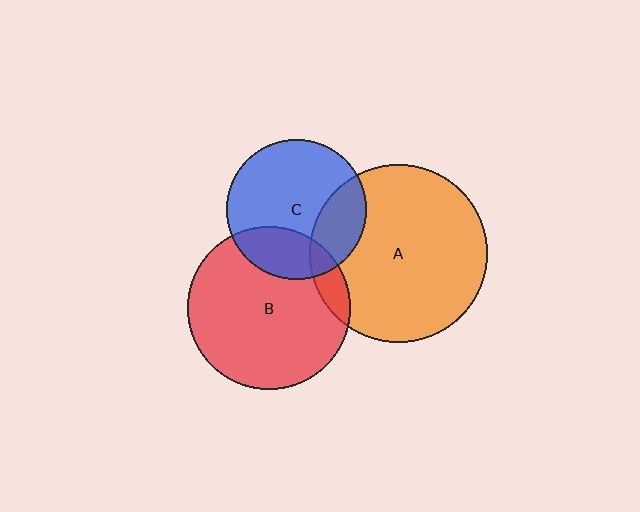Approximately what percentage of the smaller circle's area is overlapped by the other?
Approximately 10%.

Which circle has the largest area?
Circle A (orange).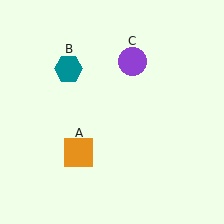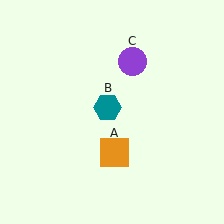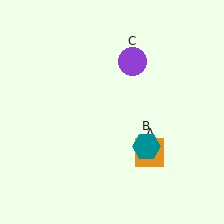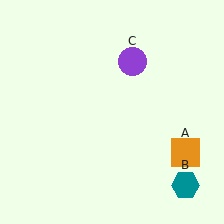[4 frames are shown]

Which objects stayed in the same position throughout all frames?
Purple circle (object C) remained stationary.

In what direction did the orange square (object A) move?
The orange square (object A) moved right.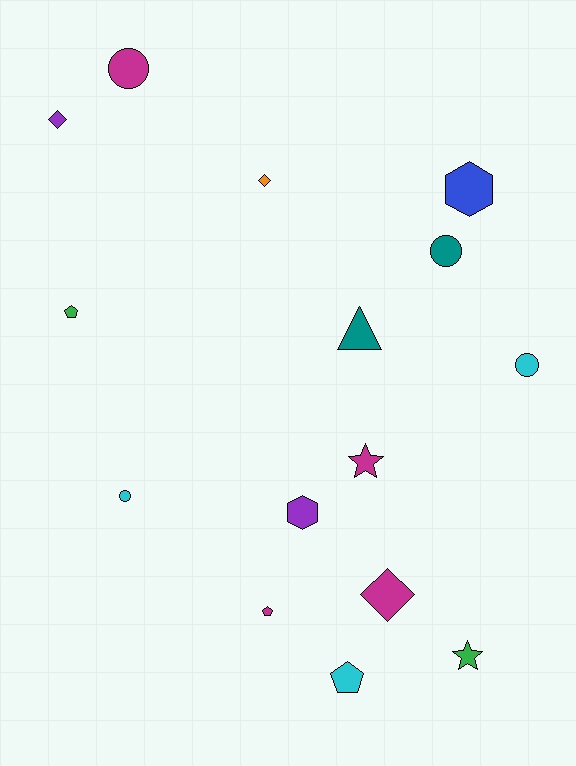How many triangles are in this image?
There is 1 triangle.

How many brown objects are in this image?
There are no brown objects.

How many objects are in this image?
There are 15 objects.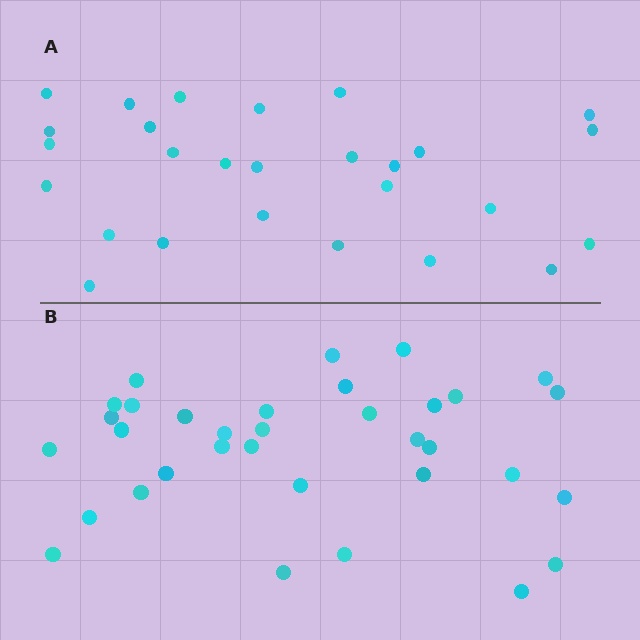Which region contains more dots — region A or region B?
Region B (the bottom region) has more dots.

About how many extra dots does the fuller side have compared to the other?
Region B has roughly 8 or so more dots than region A.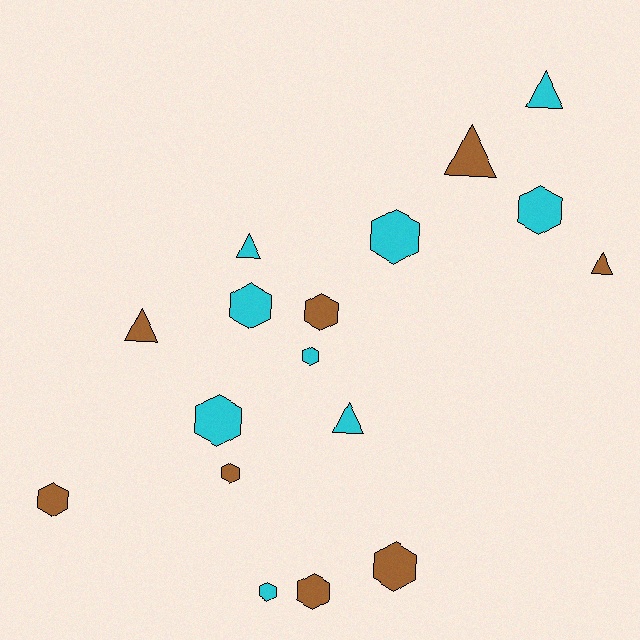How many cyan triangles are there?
There are 3 cyan triangles.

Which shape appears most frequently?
Hexagon, with 11 objects.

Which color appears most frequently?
Cyan, with 9 objects.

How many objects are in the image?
There are 17 objects.